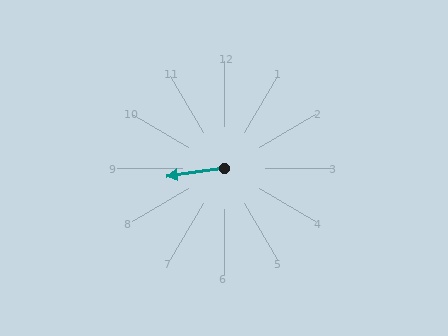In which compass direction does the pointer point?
West.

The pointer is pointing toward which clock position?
Roughly 9 o'clock.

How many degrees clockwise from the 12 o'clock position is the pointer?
Approximately 262 degrees.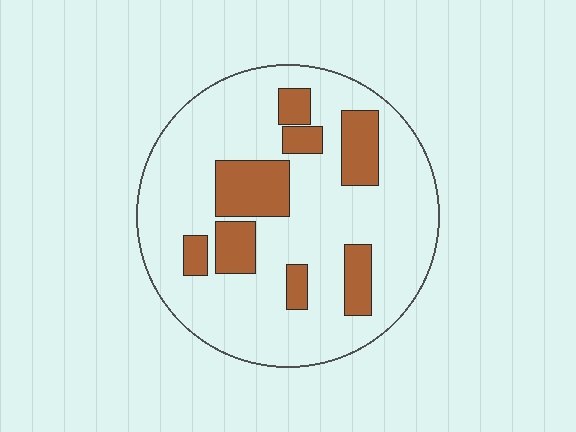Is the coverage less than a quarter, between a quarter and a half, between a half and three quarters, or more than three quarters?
Less than a quarter.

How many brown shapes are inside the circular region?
8.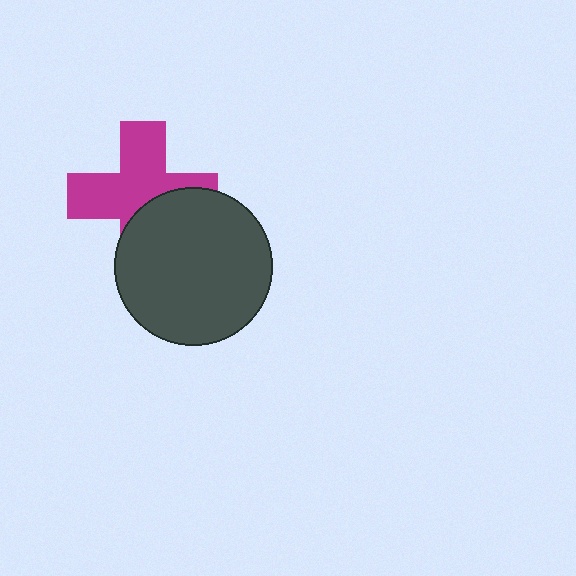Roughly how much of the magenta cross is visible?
About half of it is visible (roughly 61%).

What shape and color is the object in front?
The object in front is a dark gray circle.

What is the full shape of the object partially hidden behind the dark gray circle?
The partially hidden object is a magenta cross.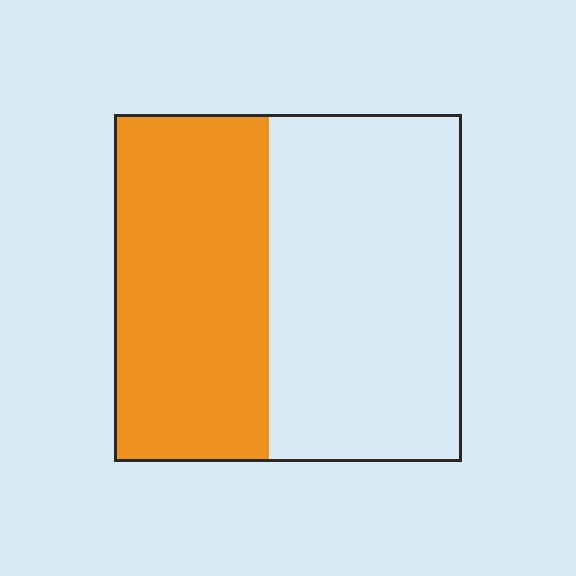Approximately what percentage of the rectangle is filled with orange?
Approximately 45%.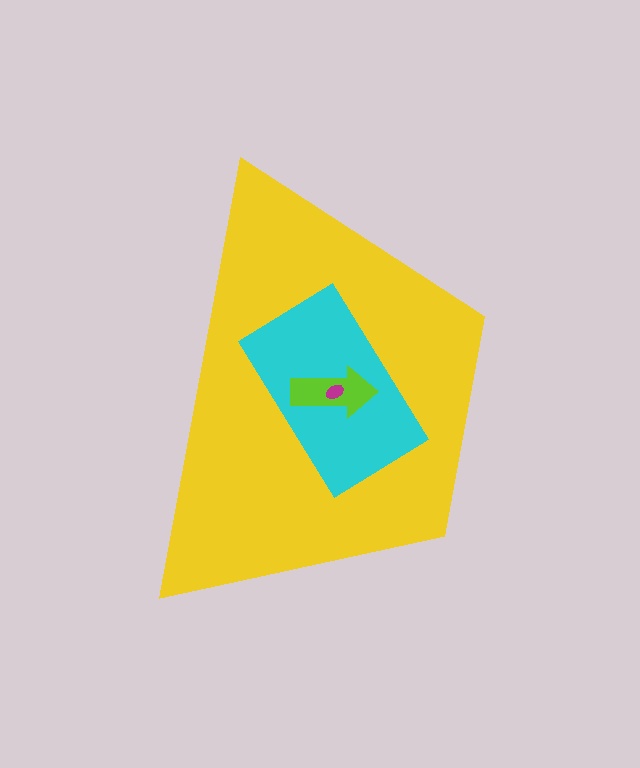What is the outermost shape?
The yellow trapezoid.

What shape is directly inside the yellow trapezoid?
The cyan rectangle.